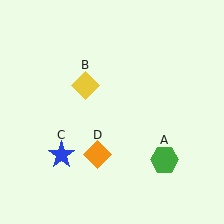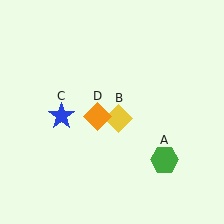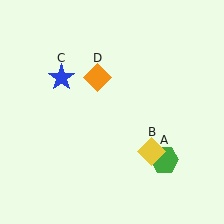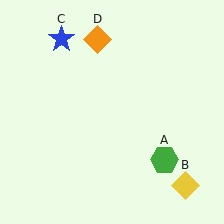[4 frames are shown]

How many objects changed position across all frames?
3 objects changed position: yellow diamond (object B), blue star (object C), orange diamond (object D).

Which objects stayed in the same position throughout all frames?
Green hexagon (object A) remained stationary.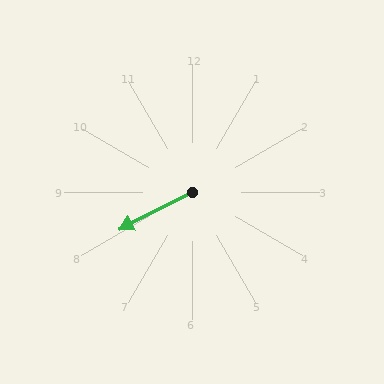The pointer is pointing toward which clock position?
Roughly 8 o'clock.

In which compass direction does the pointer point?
Southwest.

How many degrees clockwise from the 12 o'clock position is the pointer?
Approximately 243 degrees.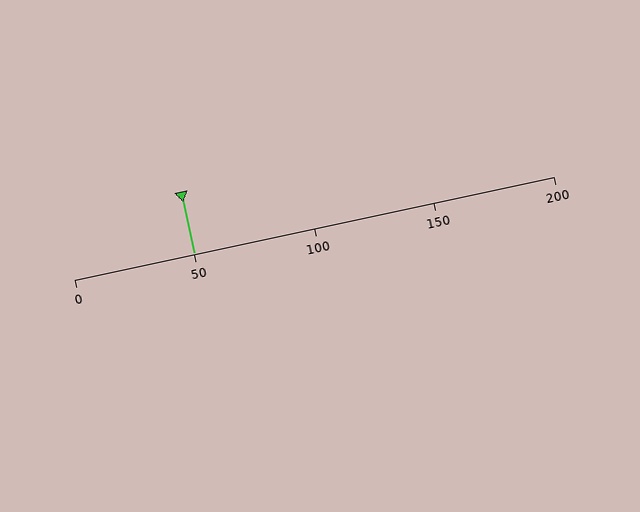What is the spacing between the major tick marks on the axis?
The major ticks are spaced 50 apart.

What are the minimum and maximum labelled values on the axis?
The axis runs from 0 to 200.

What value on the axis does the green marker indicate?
The marker indicates approximately 50.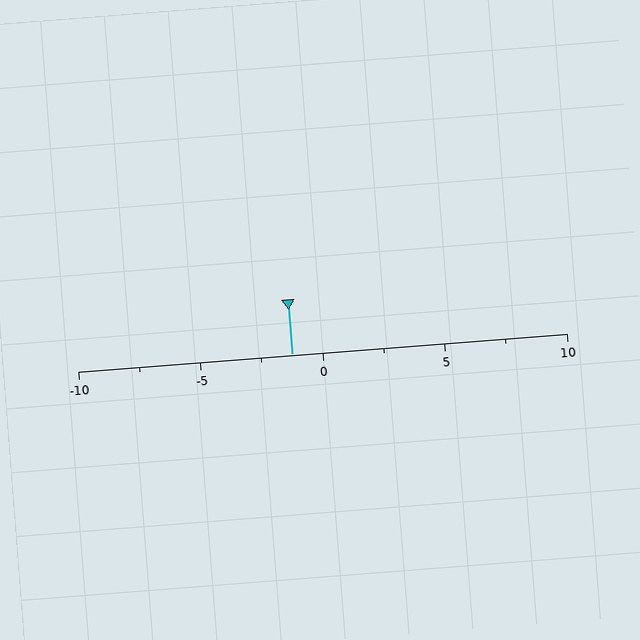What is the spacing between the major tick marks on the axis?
The major ticks are spaced 5 apart.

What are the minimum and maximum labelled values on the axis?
The axis runs from -10 to 10.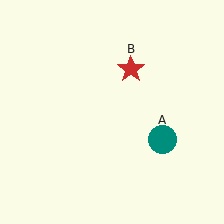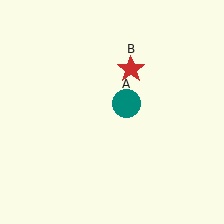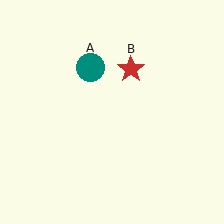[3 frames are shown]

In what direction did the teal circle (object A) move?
The teal circle (object A) moved up and to the left.